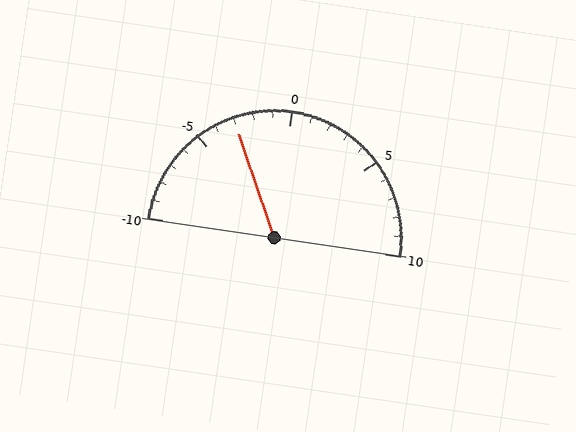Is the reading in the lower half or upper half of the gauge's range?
The reading is in the lower half of the range (-10 to 10).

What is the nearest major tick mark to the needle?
The nearest major tick mark is -5.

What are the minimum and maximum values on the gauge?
The gauge ranges from -10 to 10.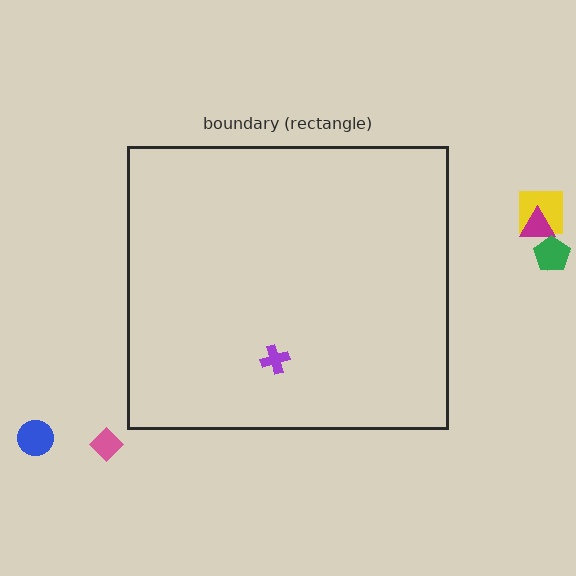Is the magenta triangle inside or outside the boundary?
Outside.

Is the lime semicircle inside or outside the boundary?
Outside.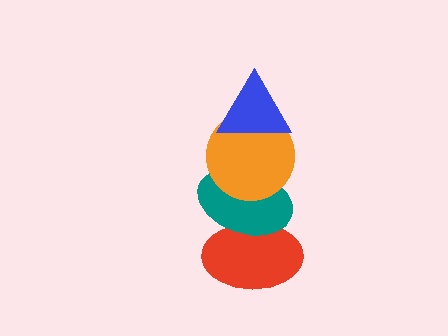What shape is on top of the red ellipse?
The teal ellipse is on top of the red ellipse.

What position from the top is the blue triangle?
The blue triangle is 1st from the top.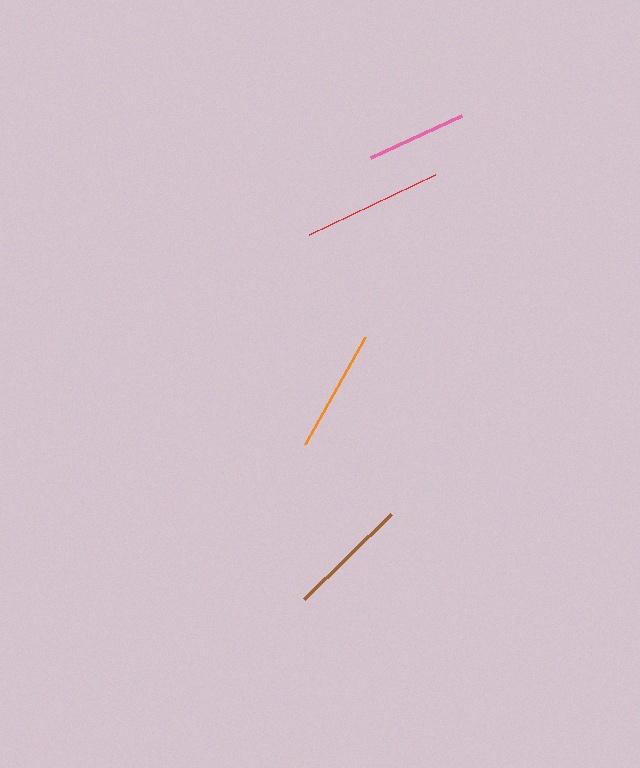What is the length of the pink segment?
The pink segment is approximately 100 pixels long.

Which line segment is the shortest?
The pink line is the shortest at approximately 100 pixels.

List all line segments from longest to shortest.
From longest to shortest: red, orange, brown, pink.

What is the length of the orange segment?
The orange segment is approximately 123 pixels long.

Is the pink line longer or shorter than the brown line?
The brown line is longer than the pink line.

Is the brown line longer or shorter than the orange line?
The orange line is longer than the brown line.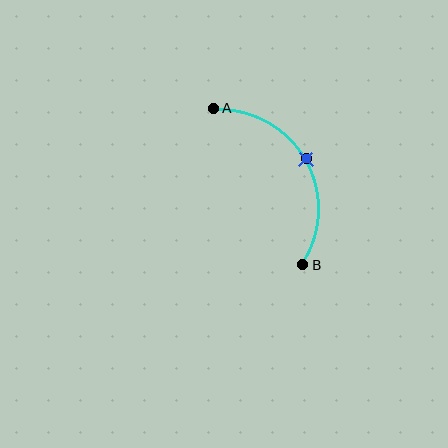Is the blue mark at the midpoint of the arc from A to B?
Yes. The blue mark lies on the arc at equal arc-length from both A and B — it is the arc midpoint.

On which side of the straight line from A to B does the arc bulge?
The arc bulges to the right of the straight line connecting A and B.